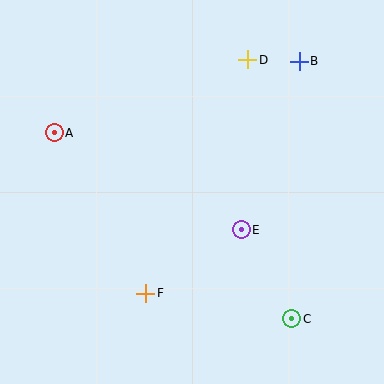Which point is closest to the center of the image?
Point E at (241, 230) is closest to the center.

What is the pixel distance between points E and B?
The distance between E and B is 178 pixels.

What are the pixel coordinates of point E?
Point E is at (241, 230).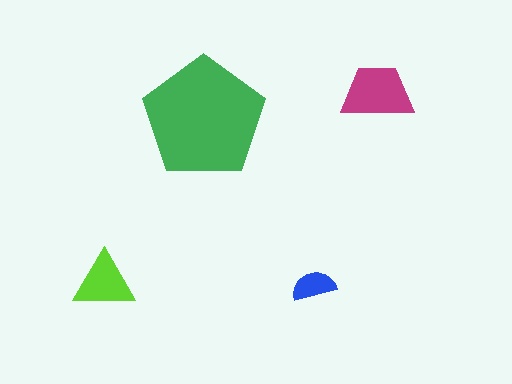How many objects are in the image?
There are 4 objects in the image.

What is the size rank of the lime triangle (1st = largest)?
3rd.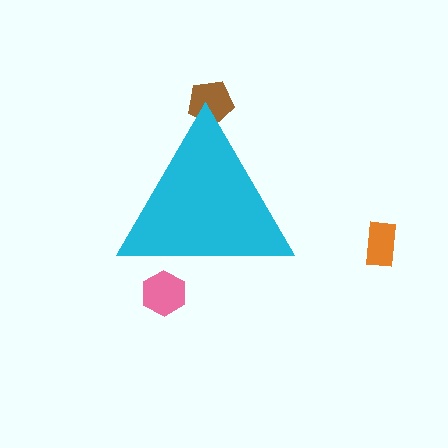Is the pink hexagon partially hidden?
Yes, the pink hexagon is partially hidden behind the cyan triangle.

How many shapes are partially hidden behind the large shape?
2 shapes are partially hidden.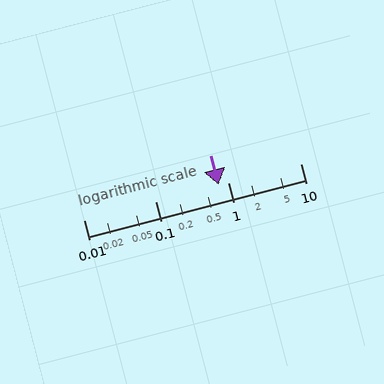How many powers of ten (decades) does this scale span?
The scale spans 3 decades, from 0.01 to 10.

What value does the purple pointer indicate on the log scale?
The pointer indicates approximately 0.74.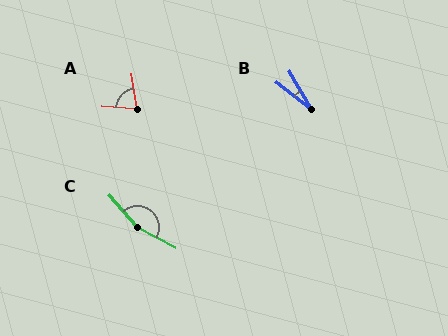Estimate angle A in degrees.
Approximately 76 degrees.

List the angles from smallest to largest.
B (21°), A (76°), C (159°).